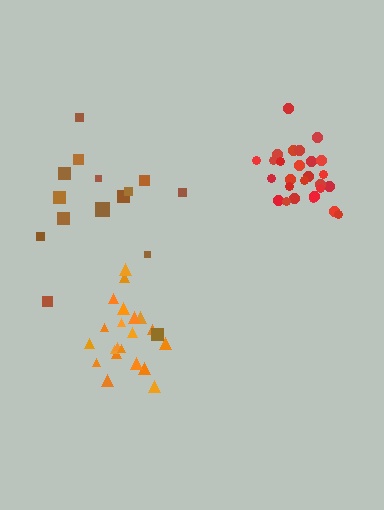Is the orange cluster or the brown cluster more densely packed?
Orange.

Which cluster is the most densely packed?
Red.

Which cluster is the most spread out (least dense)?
Brown.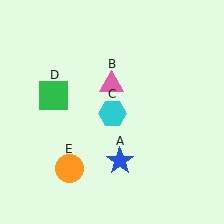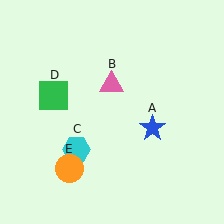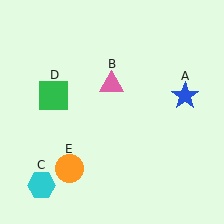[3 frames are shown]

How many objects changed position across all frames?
2 objects changed position: blue star (object A), cyan hexagon (object C).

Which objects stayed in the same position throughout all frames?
Pink triangle (object B) and green square (object D) and orange circle (object E) remained stationary.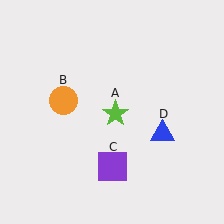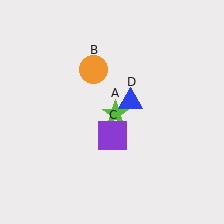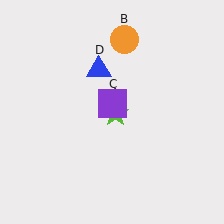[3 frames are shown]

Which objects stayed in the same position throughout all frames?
Lime star (object A) remained stationary.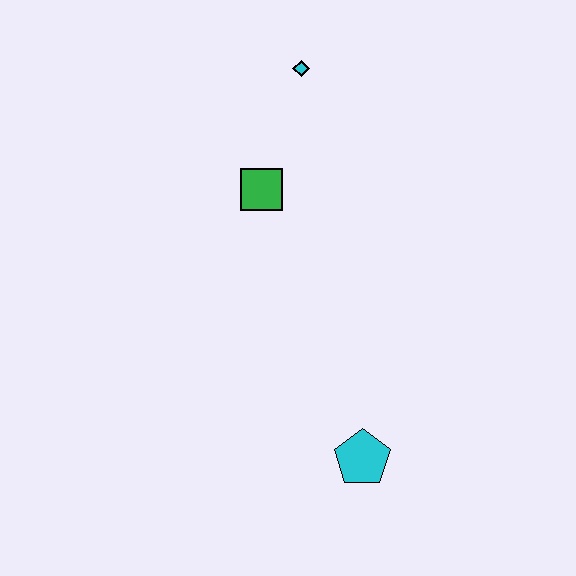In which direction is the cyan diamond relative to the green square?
The cyan diamond is above the green square.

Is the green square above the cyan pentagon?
Yes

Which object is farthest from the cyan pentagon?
The cyan diamond is farthest from the cyan pentagon.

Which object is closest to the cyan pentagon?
The green square is closest to the cyan pentagon.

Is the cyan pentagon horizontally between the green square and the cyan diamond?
No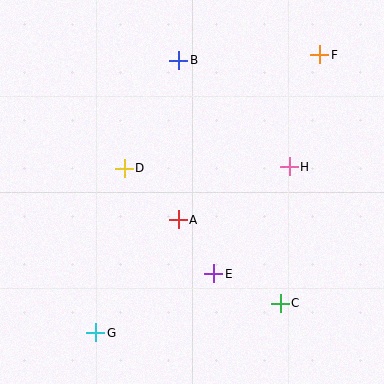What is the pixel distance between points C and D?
The distance between C and D is 206 pixels.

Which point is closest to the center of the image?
Point A at (178, 220) is closest to the center.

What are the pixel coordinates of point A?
Point A is at (178, 220).